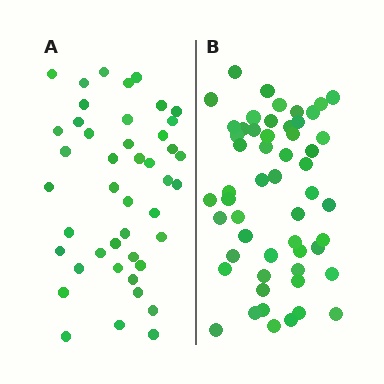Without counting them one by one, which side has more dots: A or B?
Region B (the right region) has more dots.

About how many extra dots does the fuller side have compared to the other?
Region B has roughly 10 or so more dots than region A.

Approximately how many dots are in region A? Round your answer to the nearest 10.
About 40 dots. (The exact count is 44, which rounds to 40.)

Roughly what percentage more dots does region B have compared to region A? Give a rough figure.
About 25% more.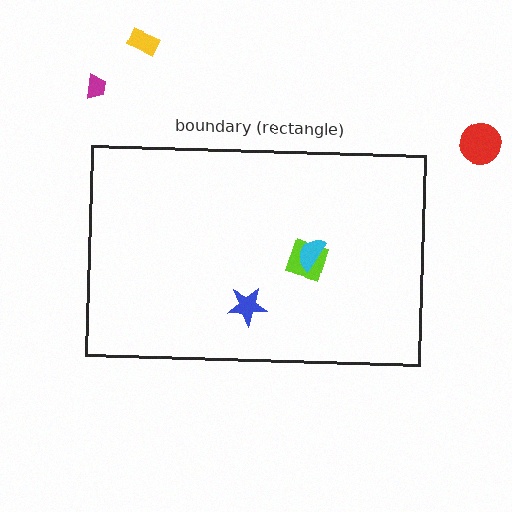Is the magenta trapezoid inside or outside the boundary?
Outside.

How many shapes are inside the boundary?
3 inside, 3 outside.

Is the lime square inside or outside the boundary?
Inside.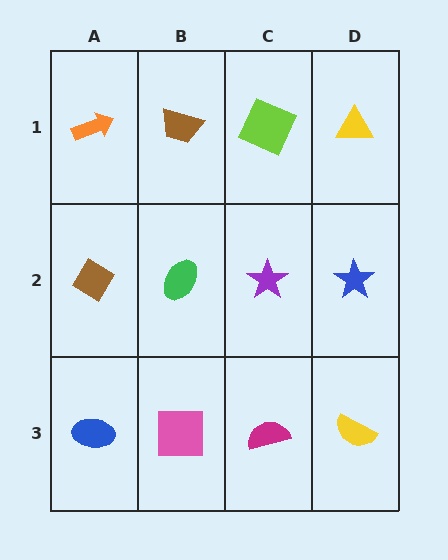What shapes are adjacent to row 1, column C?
A purple star (row 2, column C), a brown trapezoid (row 1, column B), a yellow triangle (row 1, column D).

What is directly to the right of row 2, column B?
A purple star.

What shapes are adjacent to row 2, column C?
A lime square (row 1, column C), a magenta semicircle (row 3, column C), a green ellipse (row 2, column B), a blue star (row 2, column D).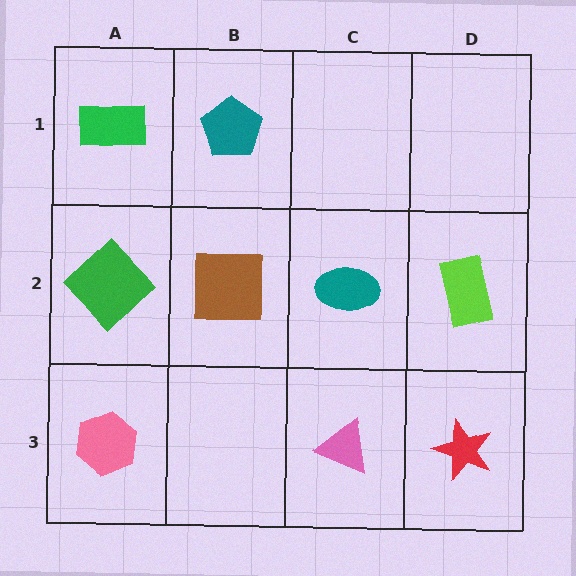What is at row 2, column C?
A teal ellipse.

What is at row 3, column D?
A red star.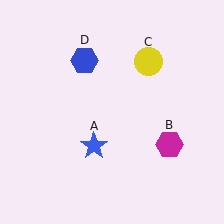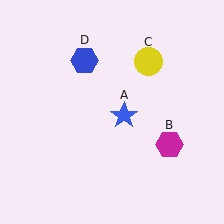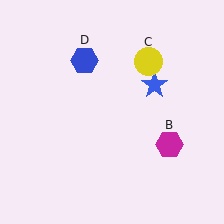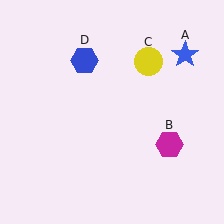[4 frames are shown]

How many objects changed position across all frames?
1 object changed position: blue star (object A).